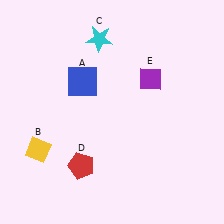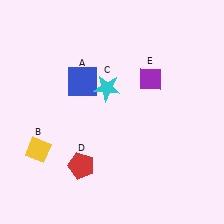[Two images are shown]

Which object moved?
The cyan star (C) moved down.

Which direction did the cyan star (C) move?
The cyan star (C) moved down.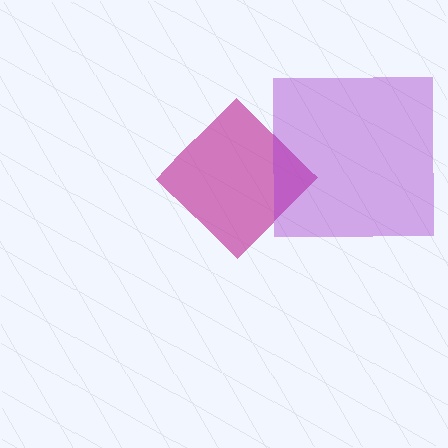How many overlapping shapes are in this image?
There are 2 overlapping shapes in the image.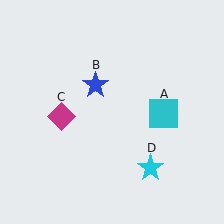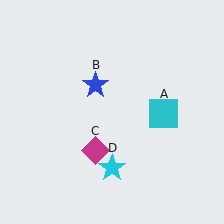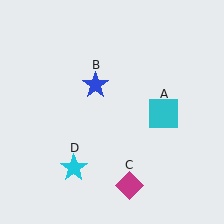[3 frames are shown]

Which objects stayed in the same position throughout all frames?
Cyan square (object A) and blue star (object B) remained stationary.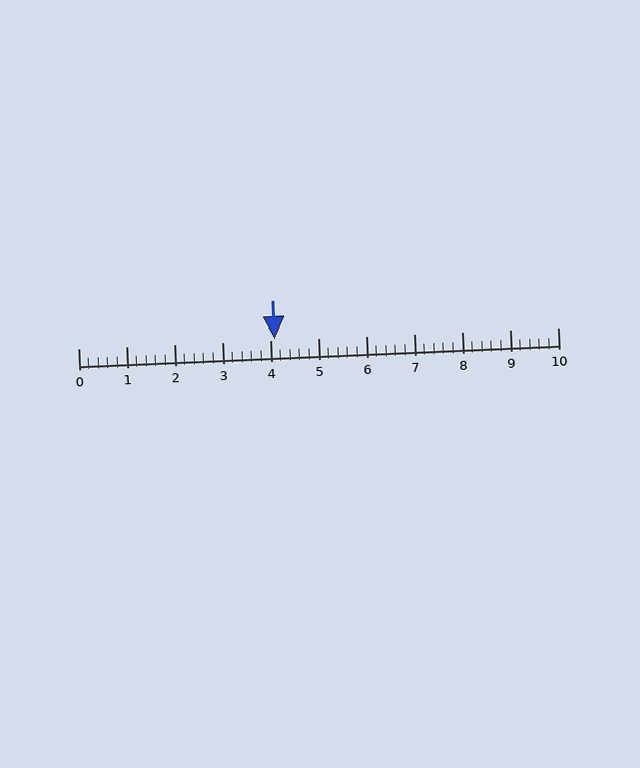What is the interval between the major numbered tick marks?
The major tick marks are spaced 1 units apart.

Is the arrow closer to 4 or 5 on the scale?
The arrow is closer to 4.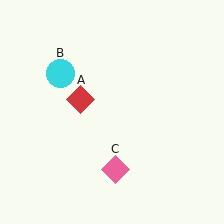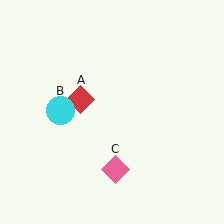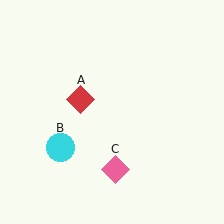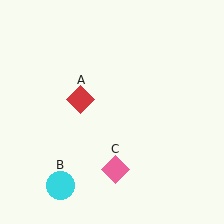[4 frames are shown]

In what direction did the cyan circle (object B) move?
The cyan circle (object B) moved down.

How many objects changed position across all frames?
1 object changed position: cyan circle (object B).